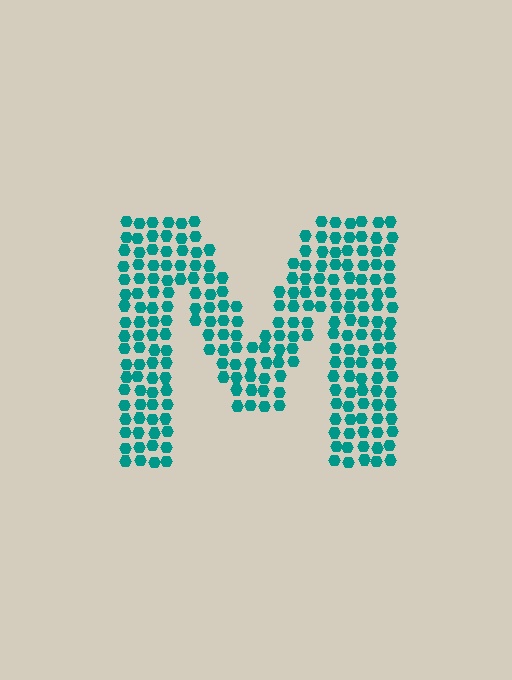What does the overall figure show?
The overall figure shows the letter M.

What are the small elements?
The small elements are hexagons.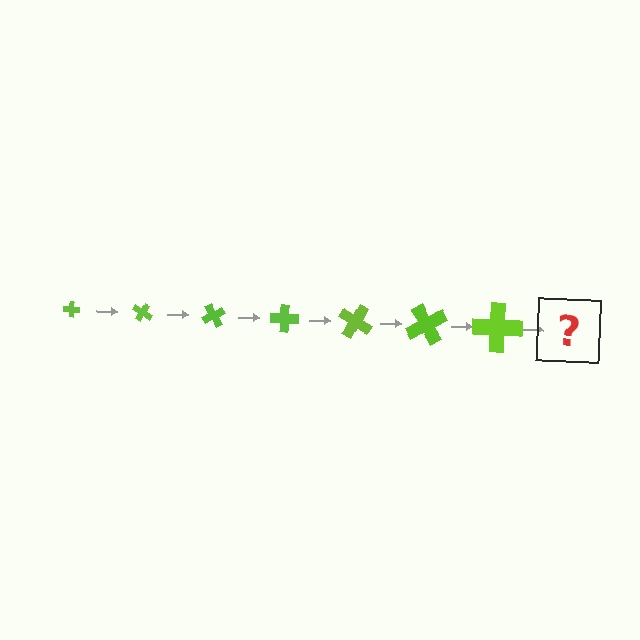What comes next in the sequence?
The next element should be a cross, larger than the previous one and rotated 210 degrees from the start.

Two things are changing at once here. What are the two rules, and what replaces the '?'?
The two rules are that the cross grows larger each step and it rotates 30 degrees each step. The '?' should be a cross, larger than the previous one and rotated 210 degrees from the start.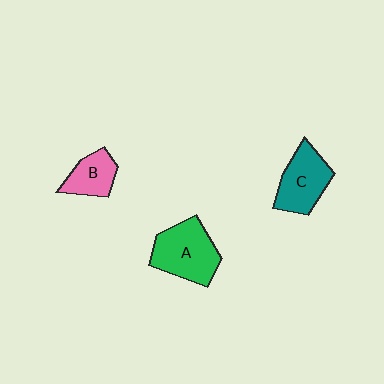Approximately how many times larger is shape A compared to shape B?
Approximately 1.7 times.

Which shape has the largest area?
Shape A (green).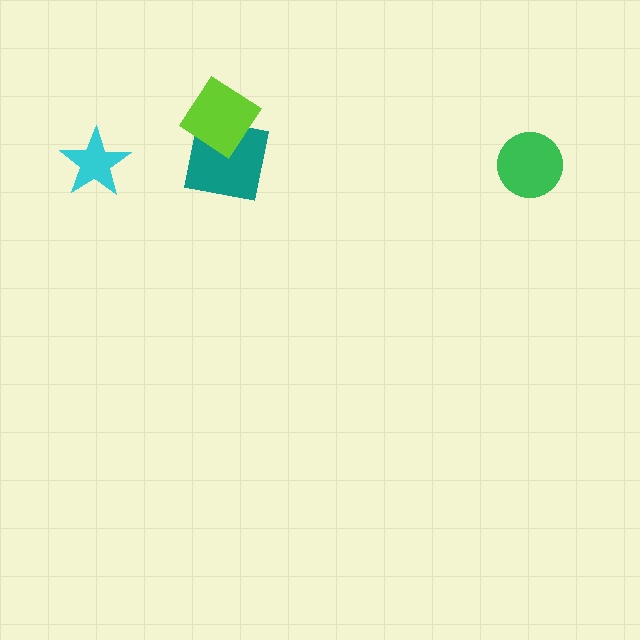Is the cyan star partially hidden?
No, no other shape covers it.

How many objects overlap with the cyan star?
0 objects overlap with the cyan star.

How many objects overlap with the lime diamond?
1 object overlaps with the lime diamond.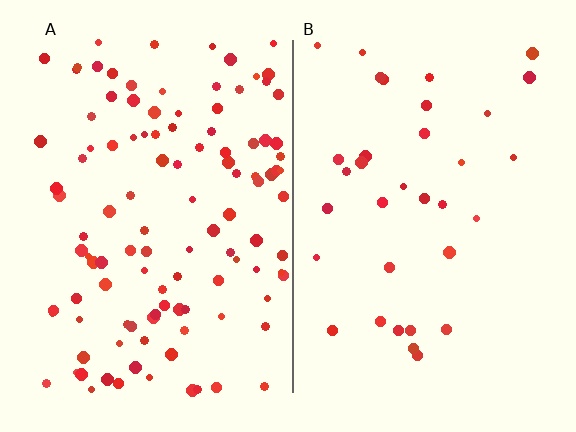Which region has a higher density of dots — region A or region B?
A (the left).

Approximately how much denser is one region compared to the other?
Approximately 3.3× — region A over region B.